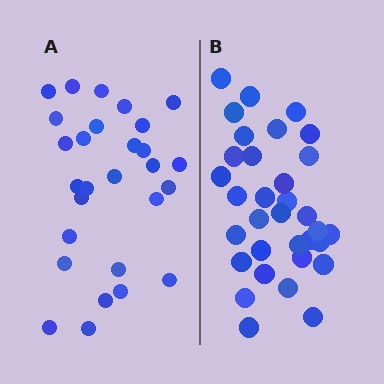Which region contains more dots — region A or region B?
Region B (the right region) has more dots.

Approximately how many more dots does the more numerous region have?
Region B has about 5 more dots than region A.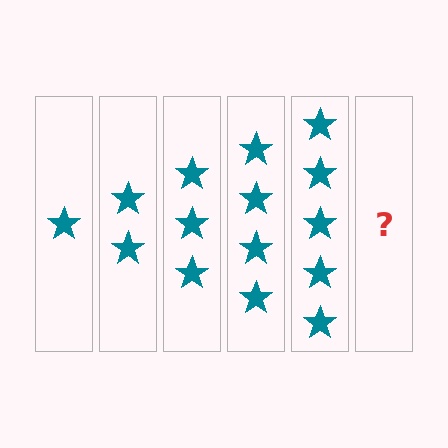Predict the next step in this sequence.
The next step is 6 stars.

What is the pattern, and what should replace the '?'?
The pattern is that each step adds one more star. The '?' should be 6 stars.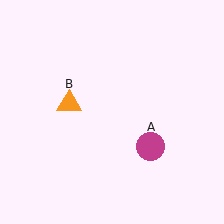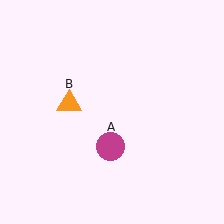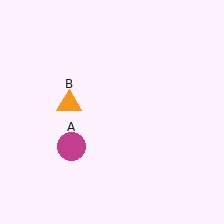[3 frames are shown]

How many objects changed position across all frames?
1 object changed position: magenta circle (object A).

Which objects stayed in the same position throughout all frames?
Orange triangle (object B) remained stationary.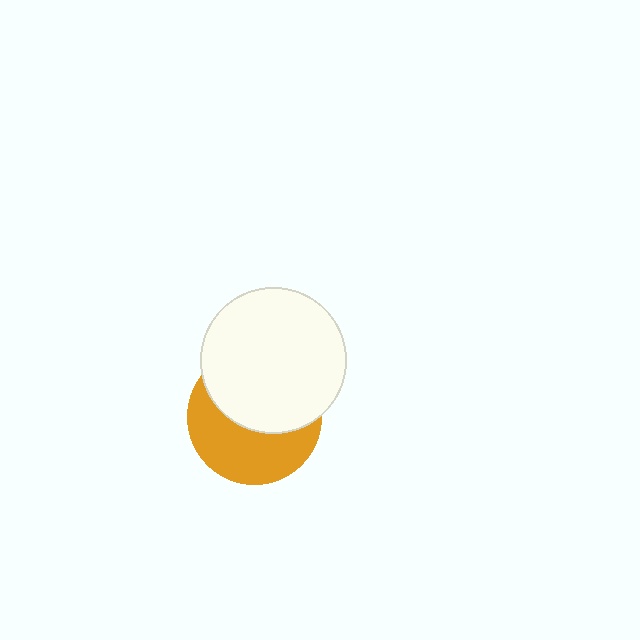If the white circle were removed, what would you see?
You would see the complete orange circle.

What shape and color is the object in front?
The object in front is a white circle.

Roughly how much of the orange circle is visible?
About half of it is visible (roughly 48%).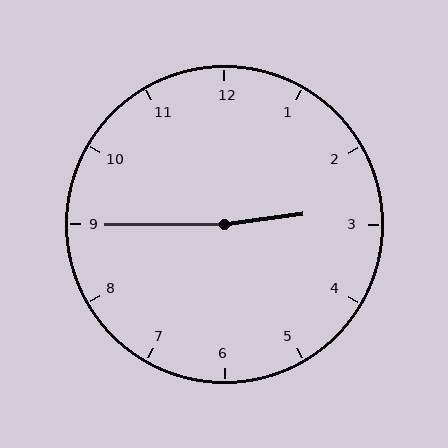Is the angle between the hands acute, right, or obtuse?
It is obtuse.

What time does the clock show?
2:45.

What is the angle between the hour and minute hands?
Approximately 172 degrees.